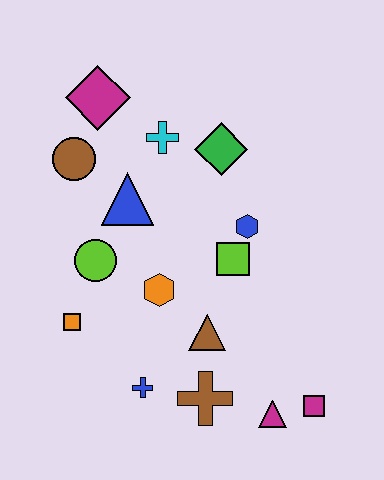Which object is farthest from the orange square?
The magenta square is farthest from the orange square.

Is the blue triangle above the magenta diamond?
No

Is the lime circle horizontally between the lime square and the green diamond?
No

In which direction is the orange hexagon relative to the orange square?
The orange hexagon is to the right of the orange square.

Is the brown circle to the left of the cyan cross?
Yes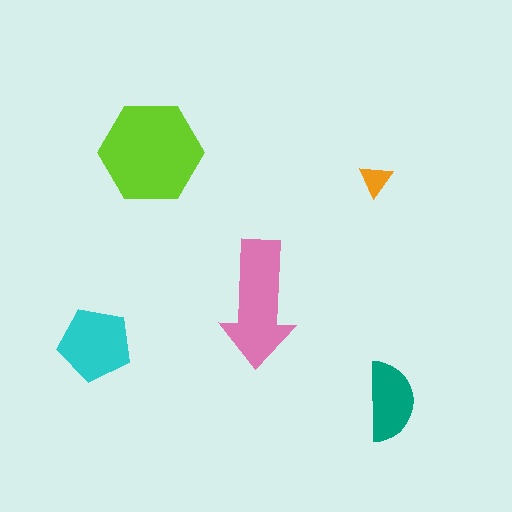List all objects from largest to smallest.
The lime hexagon, the pink arrow, the cyan pentagon, the teal semicircle, the orange triangle.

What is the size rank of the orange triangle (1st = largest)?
5th.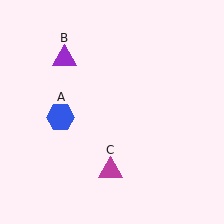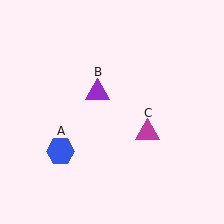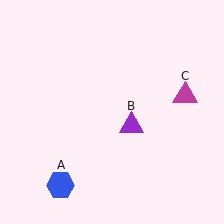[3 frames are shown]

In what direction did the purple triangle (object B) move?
The purple triangle (object B) moved down and to the right.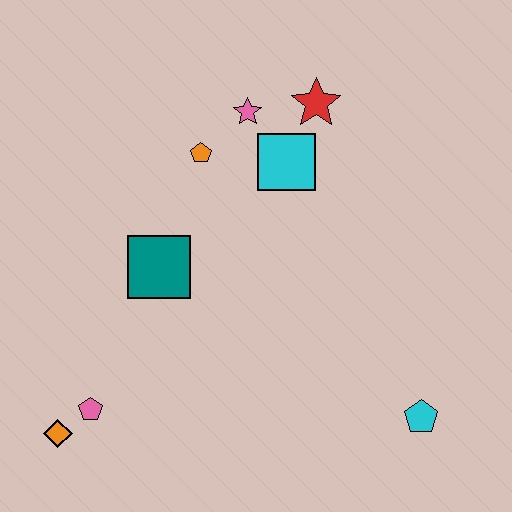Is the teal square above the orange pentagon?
No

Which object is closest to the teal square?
The orange pentagon is closest to the teal square.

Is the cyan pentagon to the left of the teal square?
No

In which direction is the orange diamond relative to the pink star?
The orange diamond is below the pink star.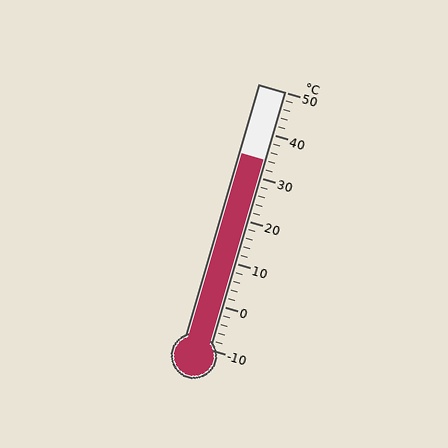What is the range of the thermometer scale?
The thermometer scale ranges from -10°C to 50°C.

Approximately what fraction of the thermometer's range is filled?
The thermometer is filled to approximately 75% of its range.